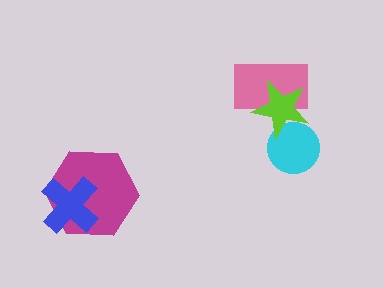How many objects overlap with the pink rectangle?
1 object overlaps with the pink rectangle.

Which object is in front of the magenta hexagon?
The blue cross is in front of the magenta hexagon.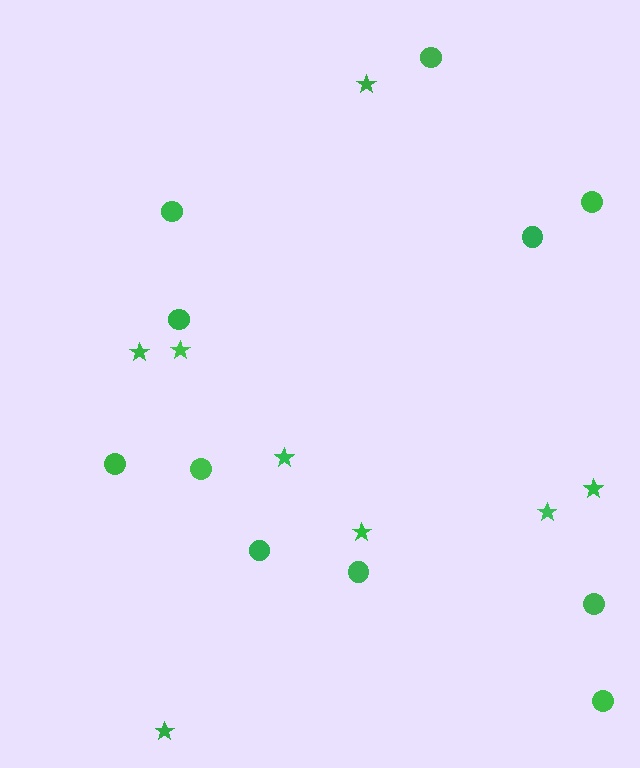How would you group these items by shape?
There are 2 groups: one group of stars (8) and one group of circles (11).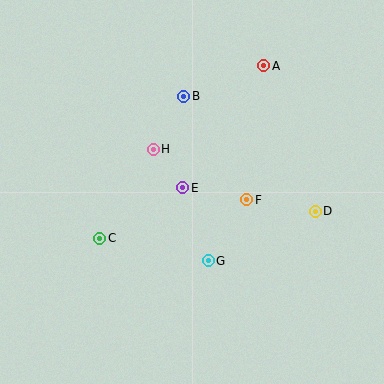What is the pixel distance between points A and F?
The distance between A and F is 135 pixels.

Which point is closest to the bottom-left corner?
Point C is closest to the bottom-left corner.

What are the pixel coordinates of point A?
Point A is at (264, 66).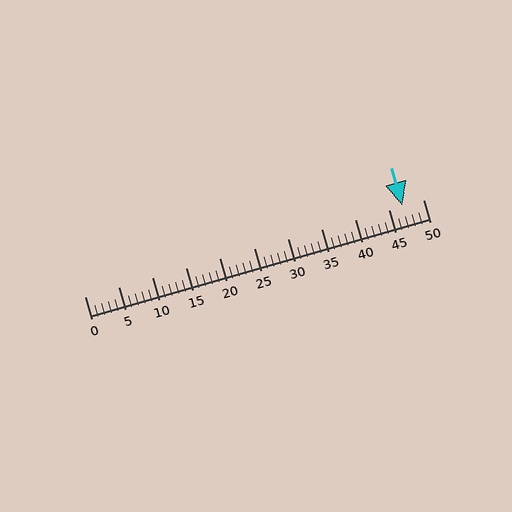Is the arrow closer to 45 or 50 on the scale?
The arrow is closer to 45.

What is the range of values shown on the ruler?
The ruler shows values from 0 to 50.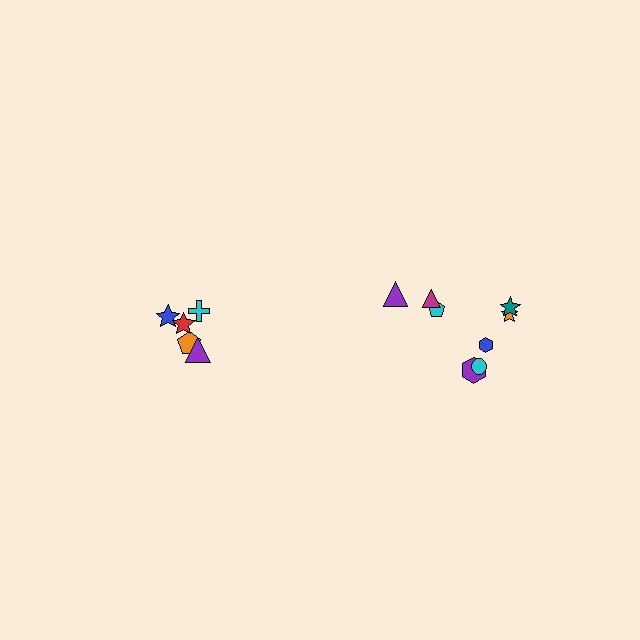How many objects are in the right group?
There are 8 objects.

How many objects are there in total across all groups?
There are 13 objects.